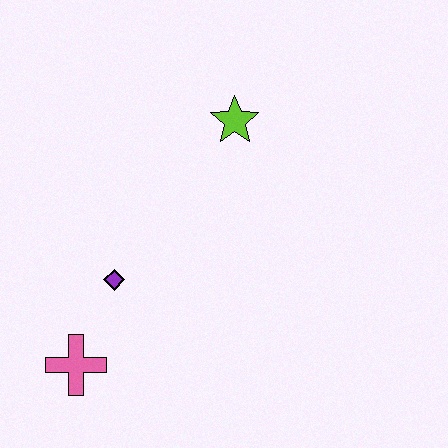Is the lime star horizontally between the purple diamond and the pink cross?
No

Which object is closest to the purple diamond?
The pink cross is closest to the purple diamond.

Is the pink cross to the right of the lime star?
No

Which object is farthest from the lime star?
The pink cross is farthest from the lime star.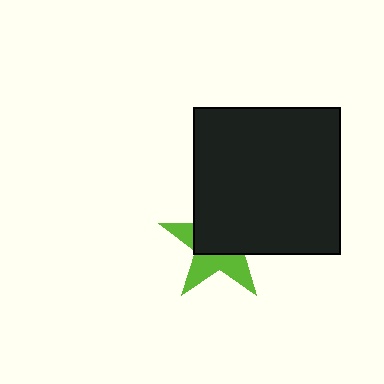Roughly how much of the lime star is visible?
A small part of it is visible (roughly 42%).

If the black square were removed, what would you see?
You would see the complete lime star.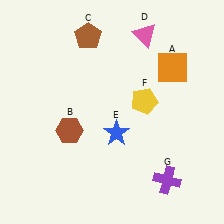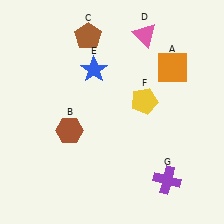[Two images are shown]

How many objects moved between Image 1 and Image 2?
1 object moved between the two images.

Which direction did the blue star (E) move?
The blue star (E) moved up.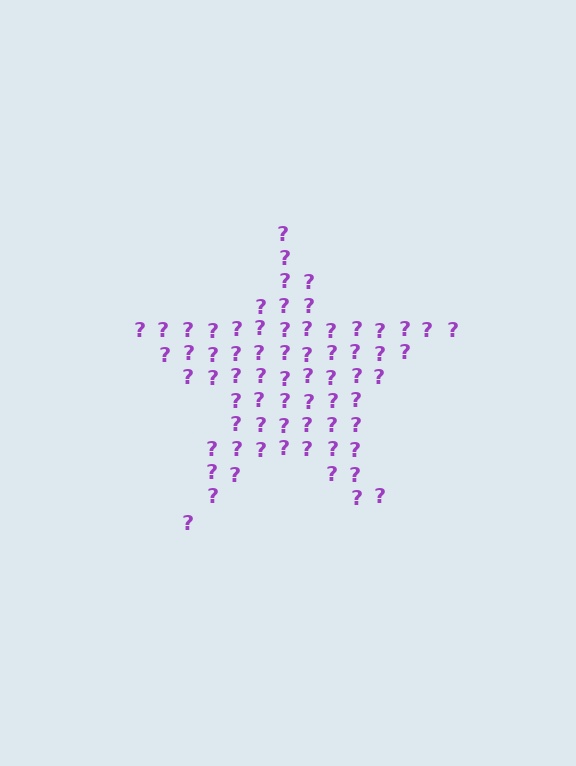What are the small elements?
The small elements are question marks.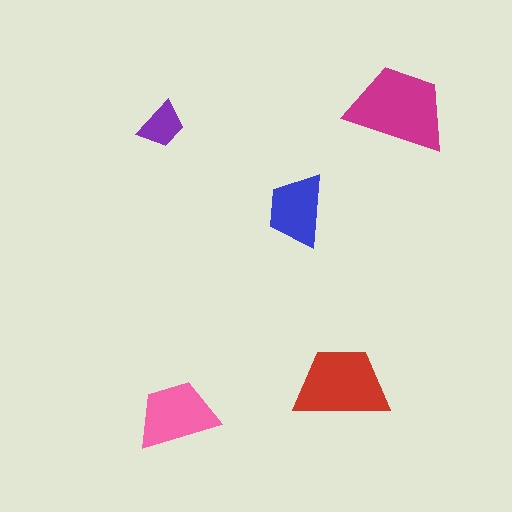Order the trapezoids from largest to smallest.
the magenta one, the red one, the pink one, the blue one, the purple one.